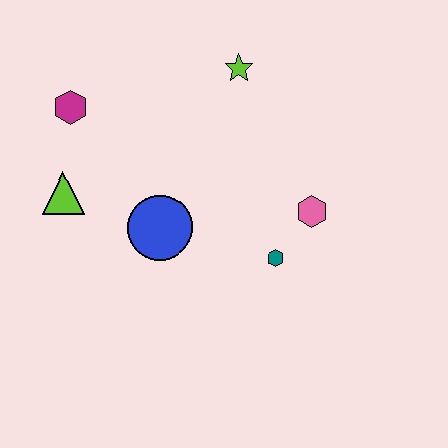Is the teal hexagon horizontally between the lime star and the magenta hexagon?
No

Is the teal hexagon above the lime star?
No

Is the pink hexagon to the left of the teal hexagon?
No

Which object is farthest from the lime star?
The lime triangle is farthest from the lime star.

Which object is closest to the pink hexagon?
The teal hexagon is closest to the pink hexagon.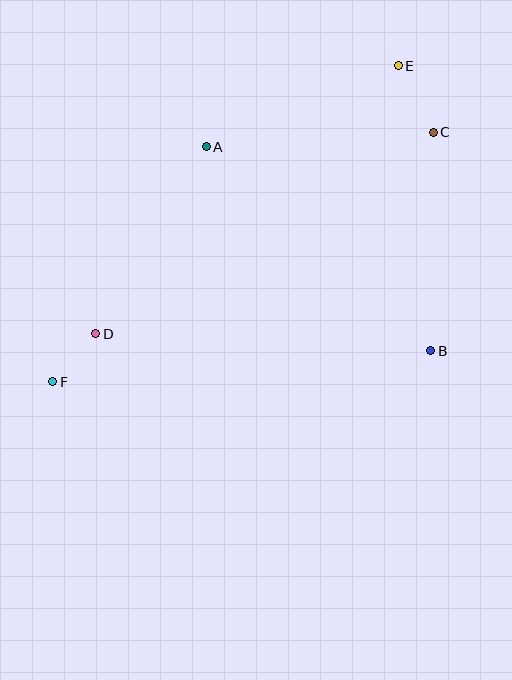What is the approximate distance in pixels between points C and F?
The distance between C and F is approximately 455 pixels.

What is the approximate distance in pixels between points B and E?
The distance between B and E is approximately 287 pixels.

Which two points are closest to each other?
Points D and F are closest to each other.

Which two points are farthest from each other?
Points E and F are farthest from each other.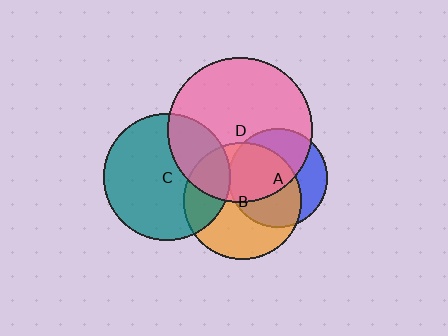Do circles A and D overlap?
Yes.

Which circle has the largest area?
Circle D (pink).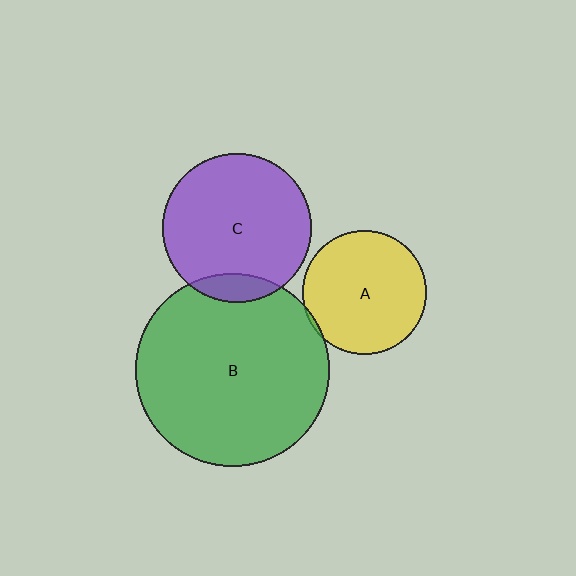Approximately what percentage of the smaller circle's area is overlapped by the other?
Approximately 10%.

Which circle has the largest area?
Circle B (green).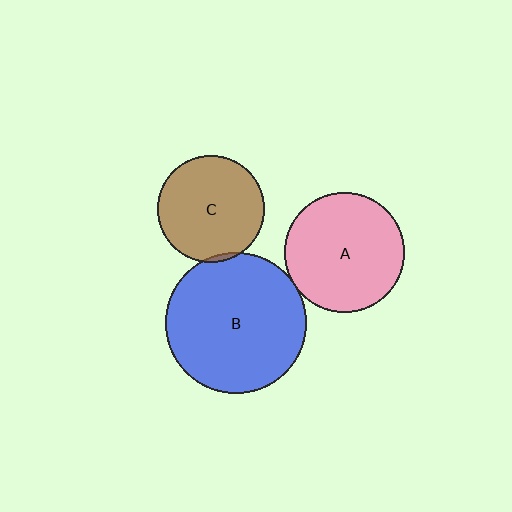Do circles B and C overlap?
Yes.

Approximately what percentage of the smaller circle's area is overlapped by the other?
Approximately 5%.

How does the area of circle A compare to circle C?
Approximately 1.3 times.